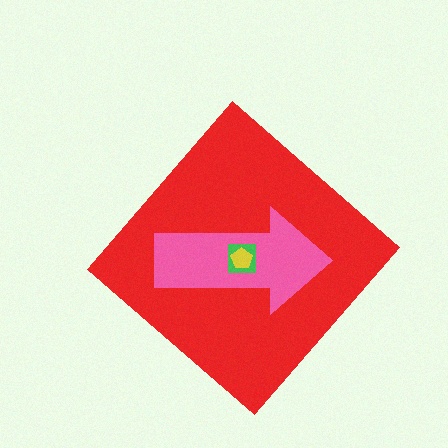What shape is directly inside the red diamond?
The pink arrow.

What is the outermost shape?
The red diamond.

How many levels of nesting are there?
4.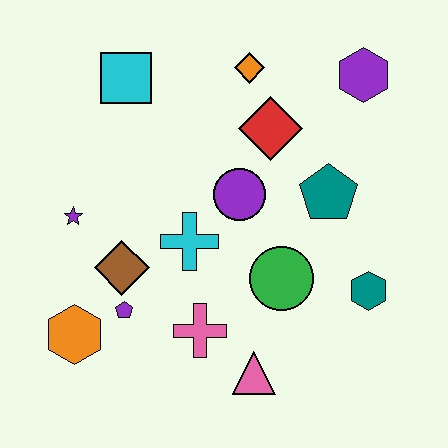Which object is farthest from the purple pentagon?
The purple hexagon is farthest from the purple pentagon.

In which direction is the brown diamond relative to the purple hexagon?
The brown diamond is to the left of the purple hexagon.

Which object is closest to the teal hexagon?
The green circle is closest to the teal hexagon.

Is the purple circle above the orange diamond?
No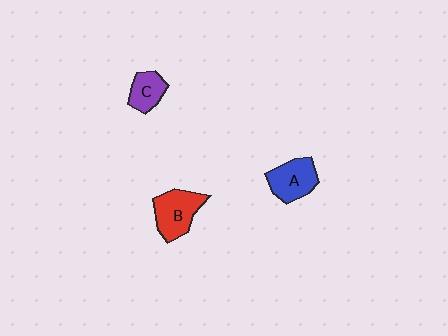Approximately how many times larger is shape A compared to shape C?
Approximately 1.4 times.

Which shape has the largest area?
Shape B (red).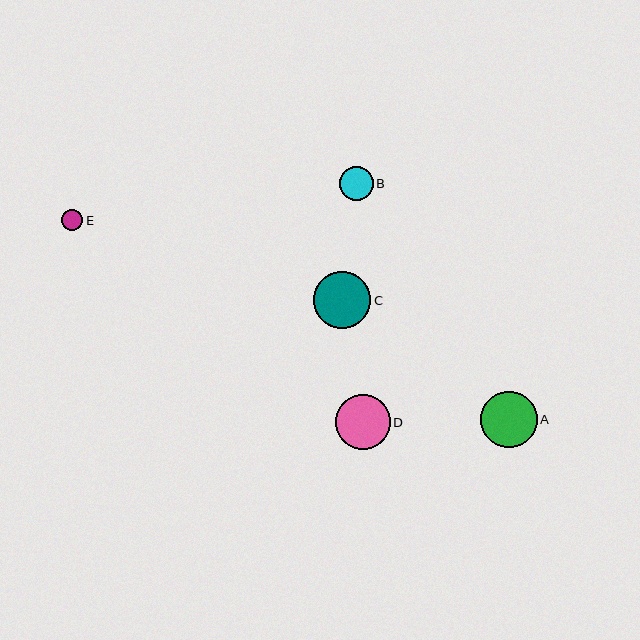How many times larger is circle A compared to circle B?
Circle A is approximately 1.7 times the size of circle B.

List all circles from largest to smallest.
From largest to smallest: C, A, D, B, E.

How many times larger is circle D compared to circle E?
Circle D is approximately 2.6 times the size of circle E.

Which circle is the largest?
Circle C is the largest with a size of approximately 58 pixels.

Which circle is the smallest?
Circle E is the smallest with a size of approximately 21 pixels.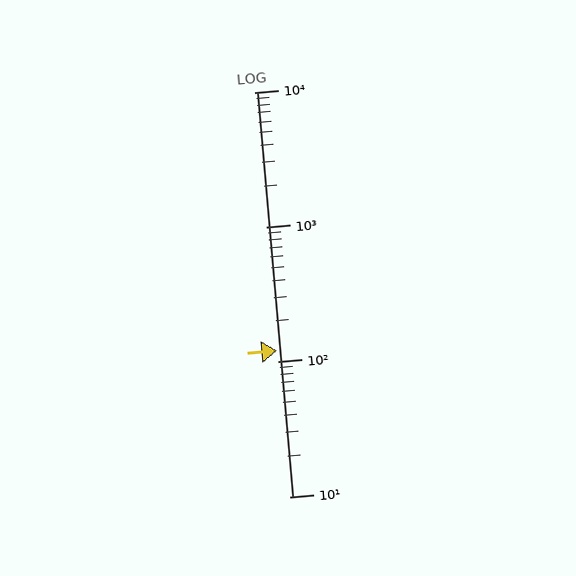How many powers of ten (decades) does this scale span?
The scale spans 3 decades, from 10 to 10000.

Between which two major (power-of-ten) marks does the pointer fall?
The pointer is between 100 and 1000.